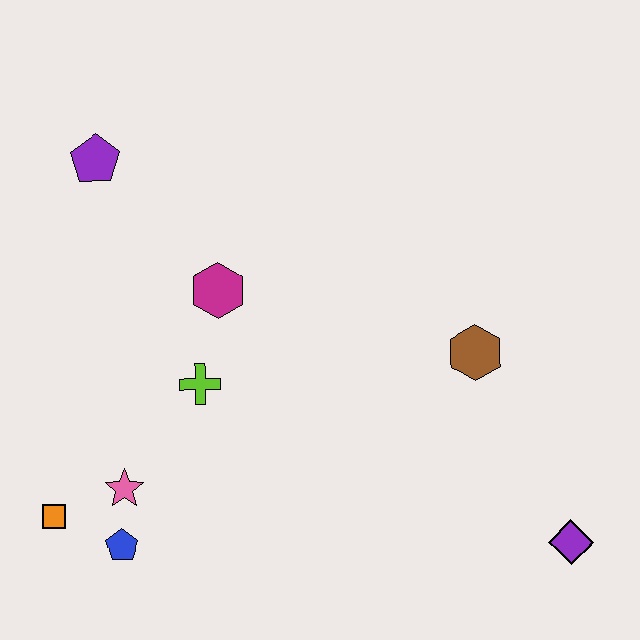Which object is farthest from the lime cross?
The purple diamond is farthest from the lime cross.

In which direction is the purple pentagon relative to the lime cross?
The purple pentagon is above the lime cross.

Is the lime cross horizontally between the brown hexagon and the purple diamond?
No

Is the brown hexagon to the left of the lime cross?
No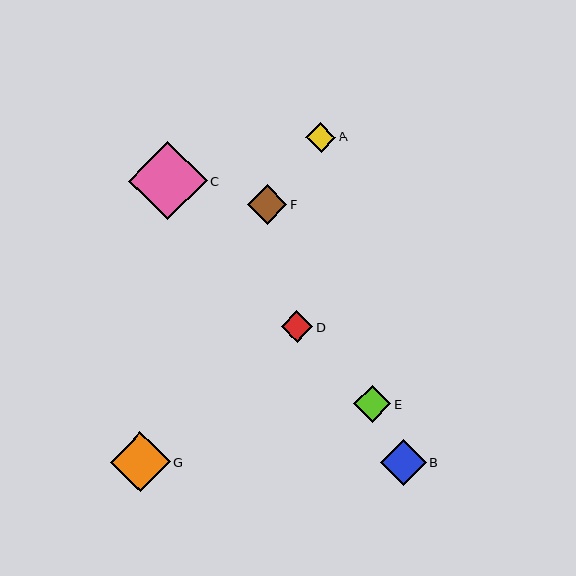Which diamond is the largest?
Diamond C is the largest with a size of approximately 78 pixels.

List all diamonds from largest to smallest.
From largest to smallest: C, G, B, F, E, D, A.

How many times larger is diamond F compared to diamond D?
Diamond F is approximately 1.2 times the size of diamond D.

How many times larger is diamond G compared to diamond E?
Diamond G is approximately 1.6 times the size of diamond E.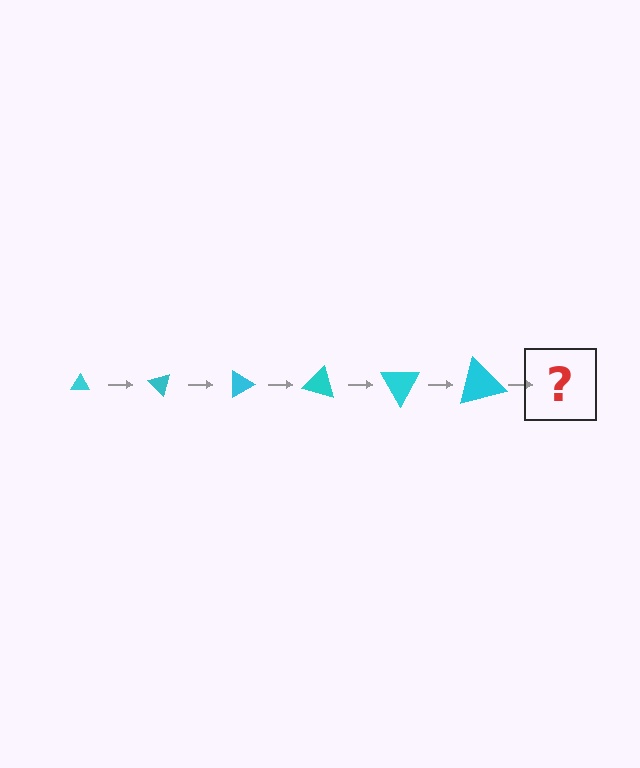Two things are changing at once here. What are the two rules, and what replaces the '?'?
The two rules are that the triangle grows larger each step and it rotates 45 degrees each step. The '?' should be a triangle, larger than the previous one and rotated 270 degrees from the start.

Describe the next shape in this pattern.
It should be a triangle, larger than the previous one and rotated 270 degrees from the start.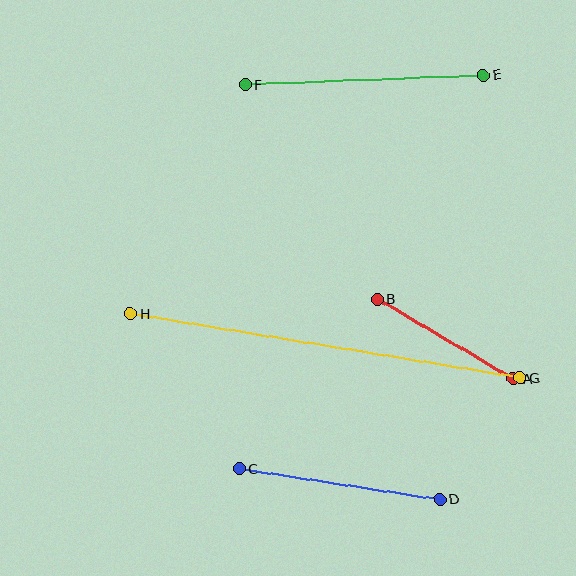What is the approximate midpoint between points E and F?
The midpoint is at approximately (364, 80) pixels.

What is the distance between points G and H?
The distance is approximately 395 pixels.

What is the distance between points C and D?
The distance is approximately 203 pixels.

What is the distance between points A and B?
The distance is approximately 157 pixels.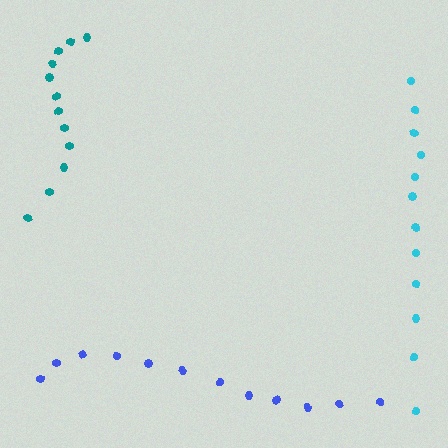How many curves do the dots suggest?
There are 3 distinct paths.